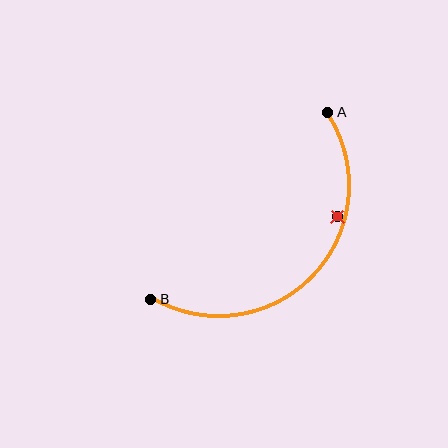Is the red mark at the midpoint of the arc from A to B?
No — the red mark does not lie on the arc at all. It sits slightly inside the curve.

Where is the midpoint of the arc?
The arc midpoint is the point on the curve farthest from the straight line joining A and B. It sits below and to the right of that line.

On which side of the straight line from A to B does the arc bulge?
The arc bulges below and to the right of the straight line connecting A and B.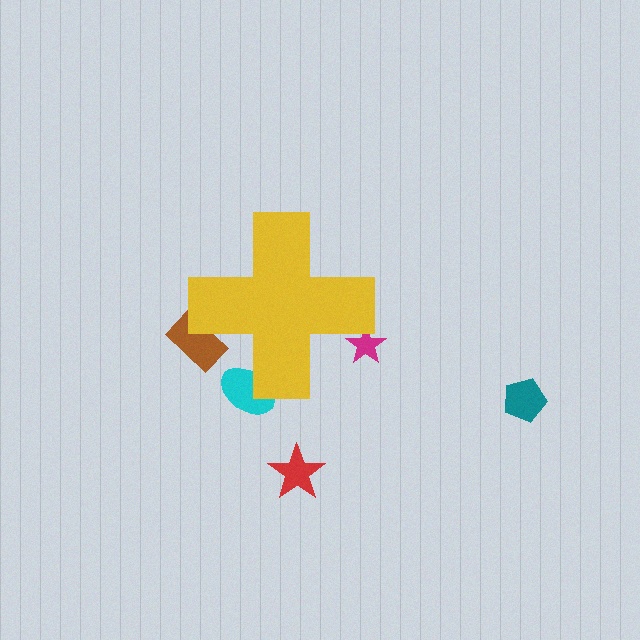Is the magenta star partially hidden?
Yes, the magenta star is partially hidden behind the yellow cross.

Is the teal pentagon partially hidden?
No, the teal pentagon is fully visible.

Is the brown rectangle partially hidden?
Yes, the brown rectangle is partially hidden behind the yellow cross.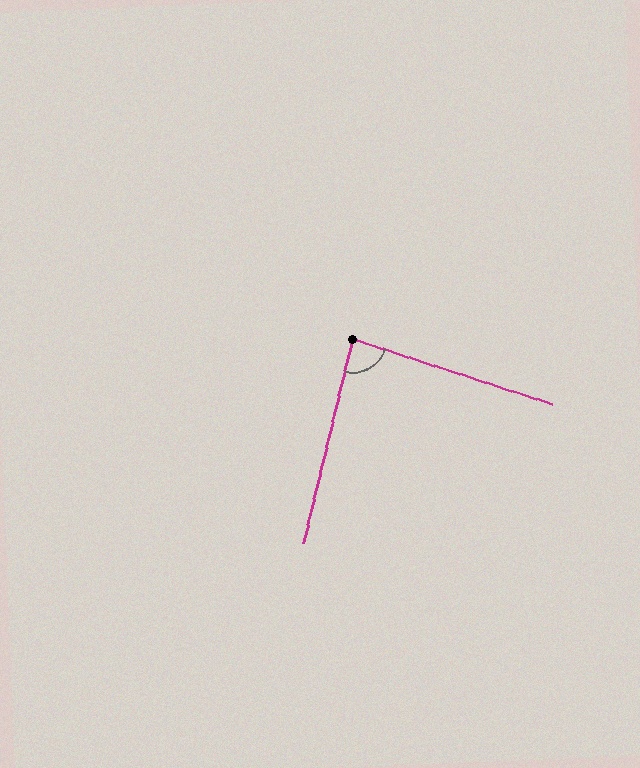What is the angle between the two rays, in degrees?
Approximately 85 degrees.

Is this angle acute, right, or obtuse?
It is approximately a right angle.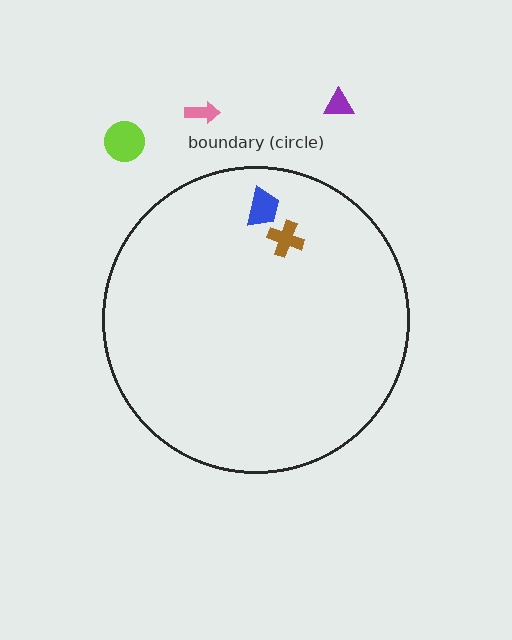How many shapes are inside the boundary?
2 inside, 3 outside.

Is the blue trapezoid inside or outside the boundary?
Inside.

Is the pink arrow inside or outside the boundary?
Outside.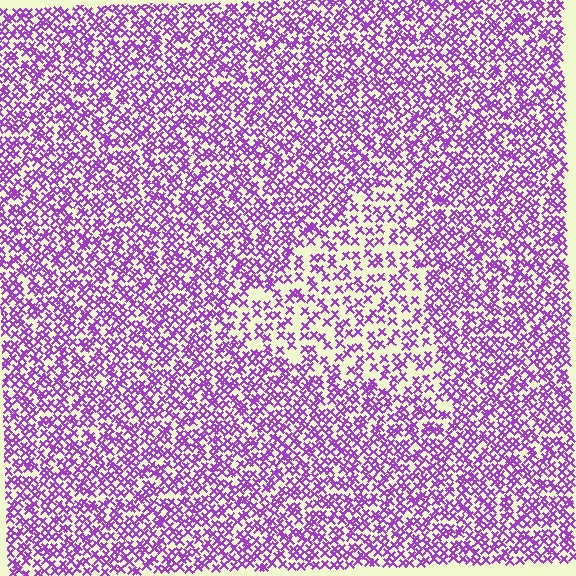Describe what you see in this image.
The image contains small purple elements arranged at two different densities. A triangle-shaped region is visible where the elements are less densely packed than the surrounding area.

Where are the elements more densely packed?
The elements are more densely packed outside the triangle boundary.